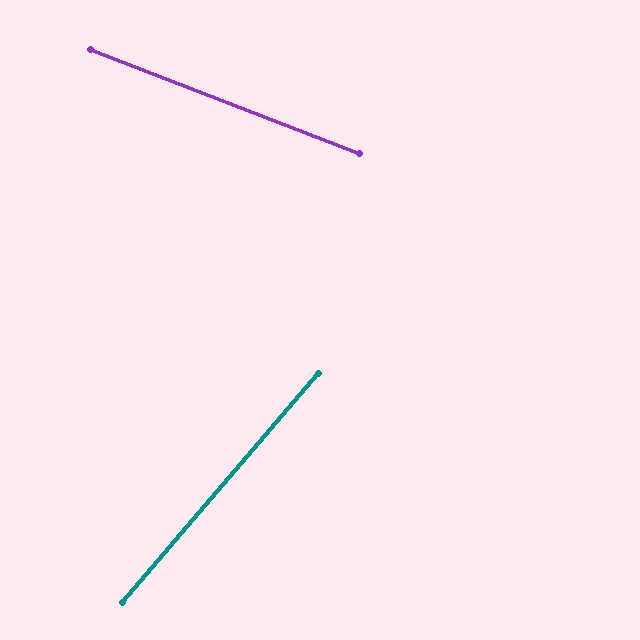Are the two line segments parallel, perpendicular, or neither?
Neither parallel nor perpendicular — they differ by about 71°.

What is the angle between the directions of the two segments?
Approximately 71 degrees.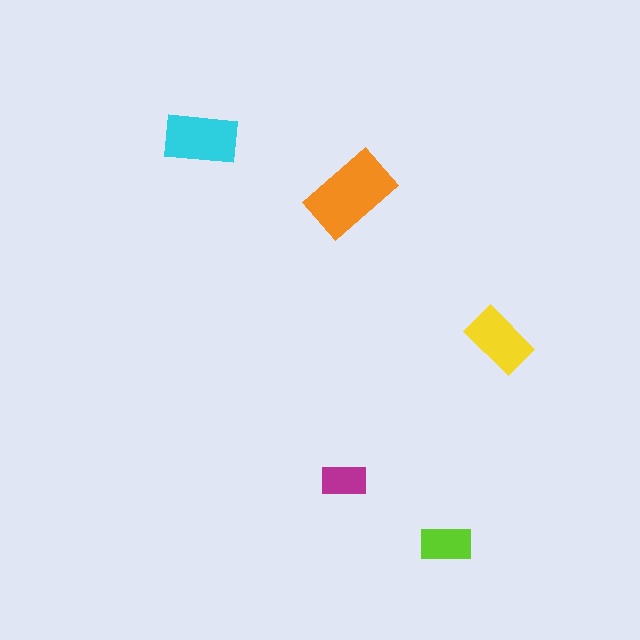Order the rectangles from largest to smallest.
the orange one, the cyan one, the yellow one, the lime one, the magenta one.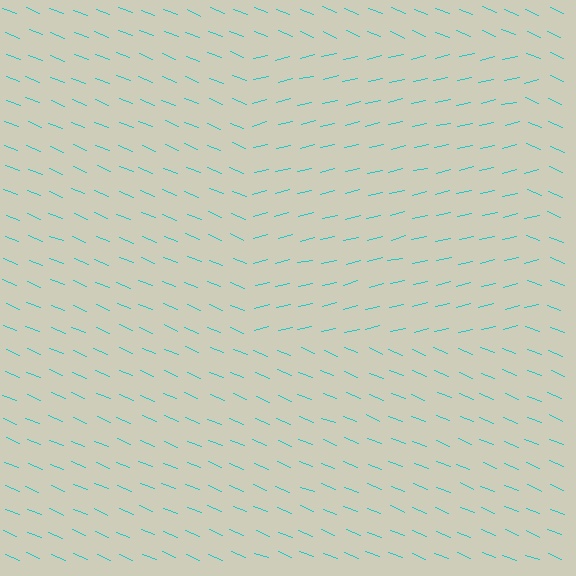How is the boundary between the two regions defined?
The boundary is defined purely by a change in line orientation (approximately 36 degrees difference). All lines are the same color and thickness.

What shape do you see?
I see a rectangle.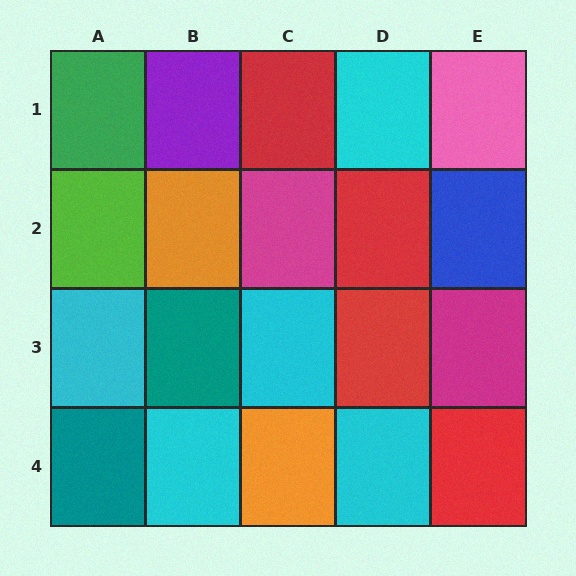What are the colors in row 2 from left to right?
Lime, orange, magenta, red, blue.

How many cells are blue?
1 cell is blue.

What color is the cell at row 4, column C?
Orange.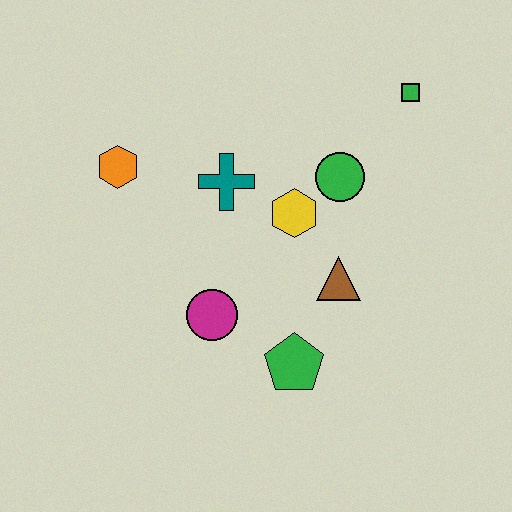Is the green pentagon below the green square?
Yes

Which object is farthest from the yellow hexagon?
The orange hexagon is farthest from the yellow hexagon.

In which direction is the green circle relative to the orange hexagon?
The green circle is to the right of the orange hexagon.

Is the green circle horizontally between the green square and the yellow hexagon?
Yes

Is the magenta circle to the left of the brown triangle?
Yes